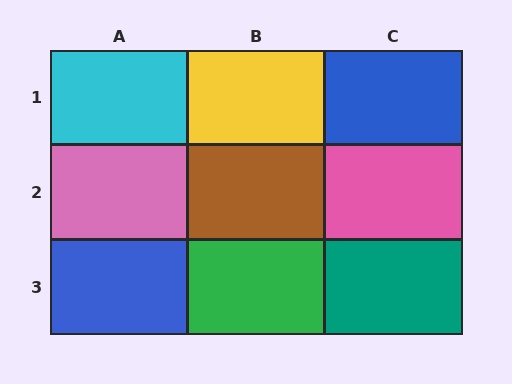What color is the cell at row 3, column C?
Teal.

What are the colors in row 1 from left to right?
Cyan, yellow, blue.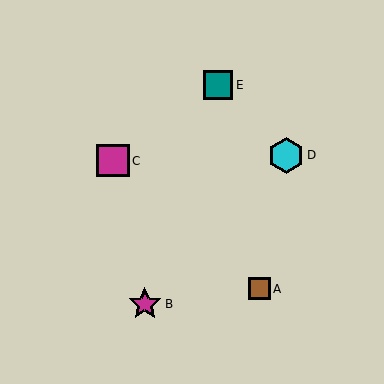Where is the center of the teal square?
The center of the teal square is at (218, 85).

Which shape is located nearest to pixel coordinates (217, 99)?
The teal square (labeled E) at (218, 85) is nearest to that location.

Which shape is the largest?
The cyan hexagon (labeled D) is the largest.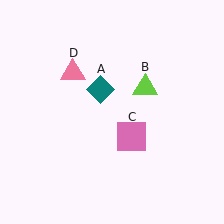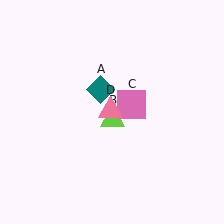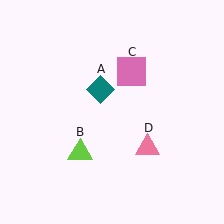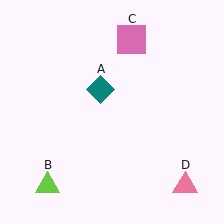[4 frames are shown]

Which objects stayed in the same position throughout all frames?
Teal diamond (object A) remained stationary.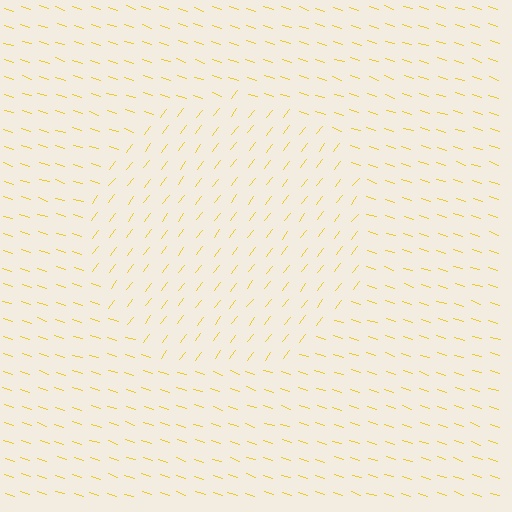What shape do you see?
I see a circle.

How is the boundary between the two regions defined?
The boundary is defined purely by a change in line orientation (approximately 70 degrees difference). All lines are the same color and thickness.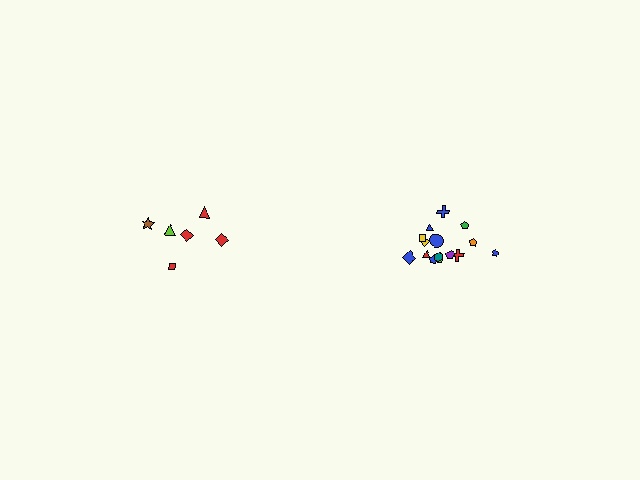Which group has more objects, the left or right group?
The right group.